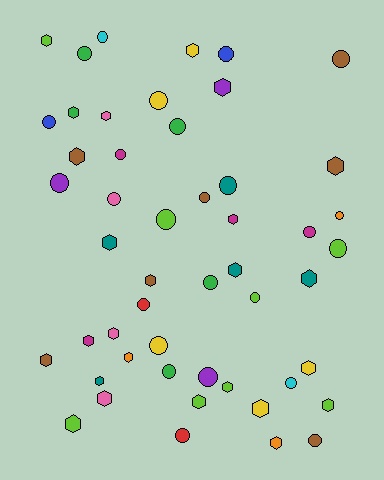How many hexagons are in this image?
There are 25 hexagons.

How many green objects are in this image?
There are 5 green objects.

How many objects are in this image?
There are 50 objects.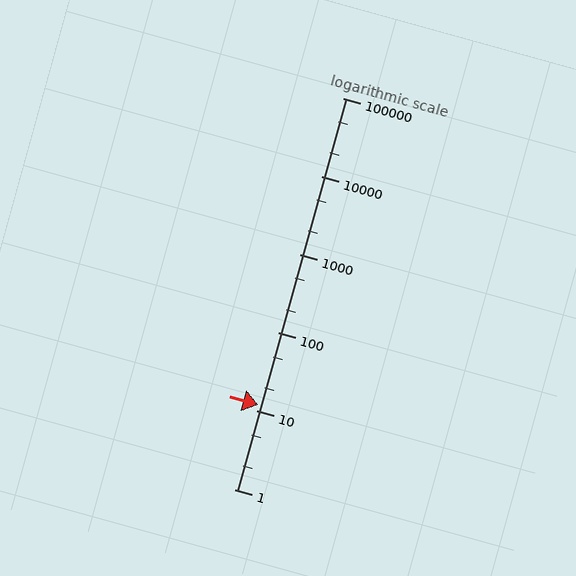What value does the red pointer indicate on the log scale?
The pointer indicates approximately 12.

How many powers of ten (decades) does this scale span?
The scale spans 5 decades, from 1 to 100000.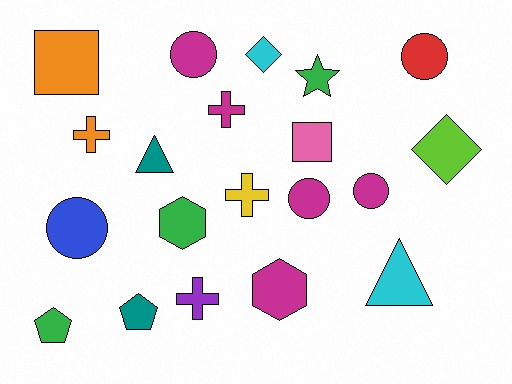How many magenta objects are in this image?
There are 5 magenta objects.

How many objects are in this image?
There are 20 objects.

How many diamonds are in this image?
There are 2 diamonds.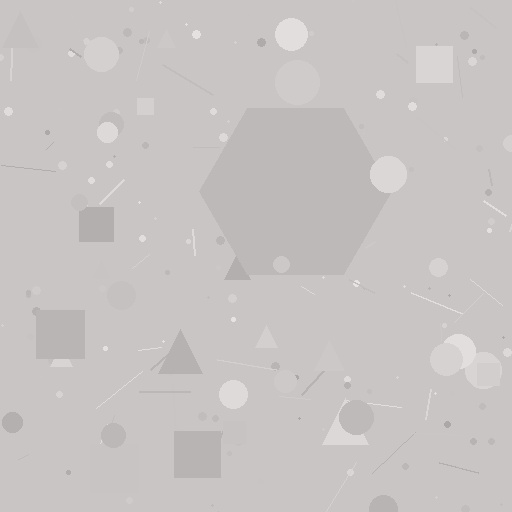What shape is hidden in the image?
A hexagon is hidden in the image.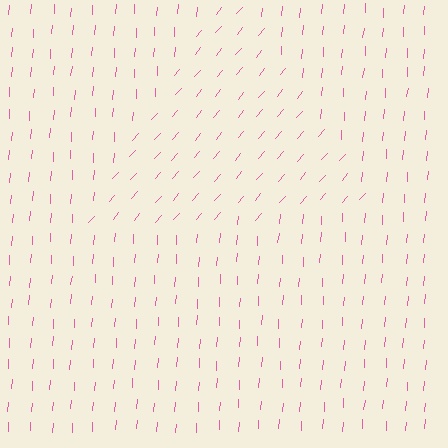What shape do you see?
I see a triangle.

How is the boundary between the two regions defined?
The boundary is defined purely by a change in line orientation (approximately 35 degrees difference). All lines are the same color and thickness.